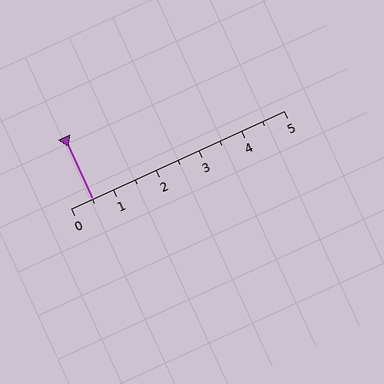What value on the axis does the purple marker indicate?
The marker indicates approximately 0.5.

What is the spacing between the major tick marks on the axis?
The major ticks are spaced 1 apart.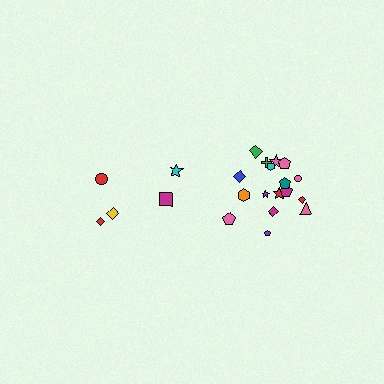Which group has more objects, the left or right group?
The right group.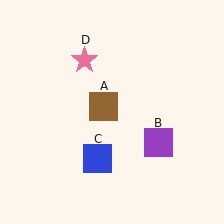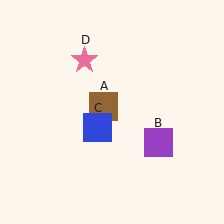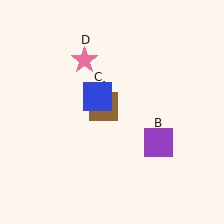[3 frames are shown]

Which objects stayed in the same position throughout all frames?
Brown square (object A) and purple square (object B) and pink star (object D) remained stationary.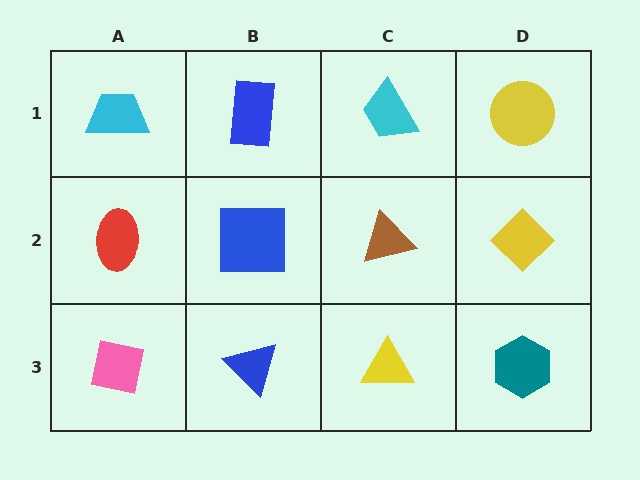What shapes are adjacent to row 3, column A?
A red ellipse (row 2, column A), a blue triangle (row 3, column B).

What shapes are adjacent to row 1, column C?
A brown triangle (row 2, column C), a blue rectangle (row 1, column B), a yellow circle (row 1, column D).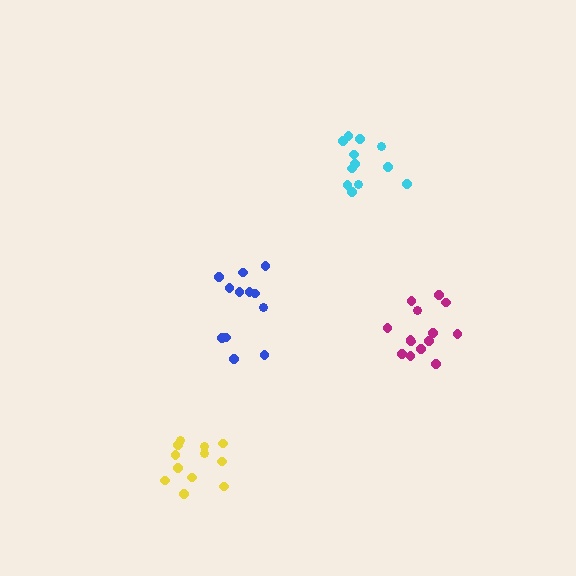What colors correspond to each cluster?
The clusters are colored: blue, yellow, cyan, magenta.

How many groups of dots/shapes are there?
There are 4 groups.